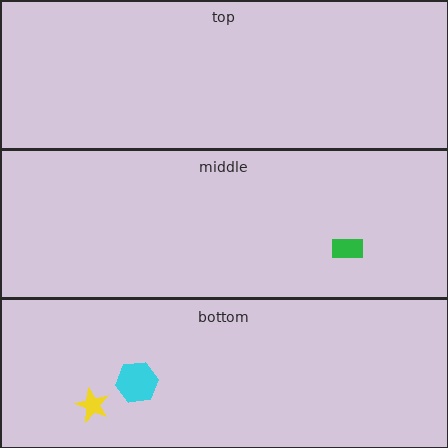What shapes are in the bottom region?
The cyan hexagon, the yellow star.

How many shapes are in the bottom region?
2.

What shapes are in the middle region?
The green rectangle.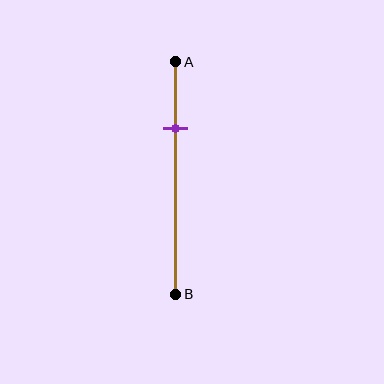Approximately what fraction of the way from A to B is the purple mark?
The purple mark is approximately 30% of the way from A to B.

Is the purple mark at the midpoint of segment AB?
No, the mark is at about 30% from A, not at the 50% midpoint.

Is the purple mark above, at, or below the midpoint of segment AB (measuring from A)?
The purple mark is above the midpoint of segment AB.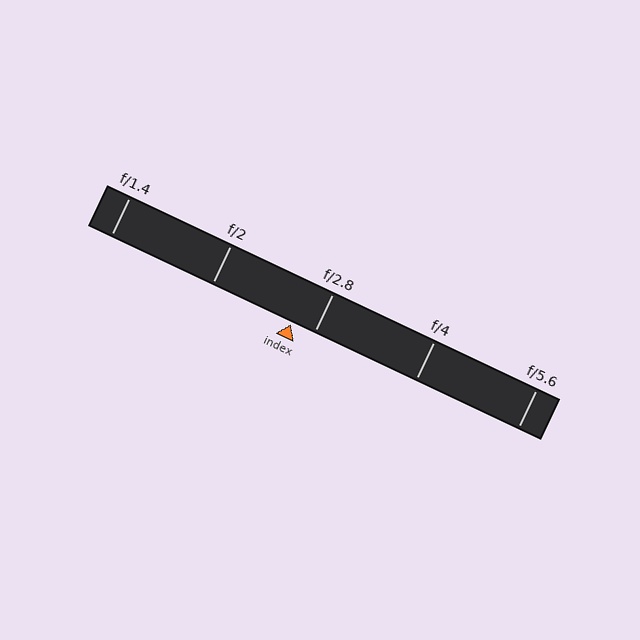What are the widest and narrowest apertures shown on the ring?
The widest aperture shown is f/1.4 and the narrowest is f/5.6.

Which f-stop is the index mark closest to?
The index mark is closest to f/2.8.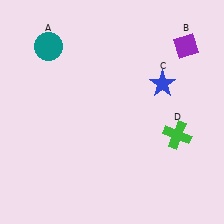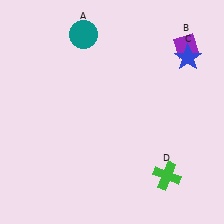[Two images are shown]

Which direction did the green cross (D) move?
The green cross (D) moved down.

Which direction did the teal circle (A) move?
The teal circle (A) moved right.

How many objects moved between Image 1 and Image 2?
3 objects moved between the two images.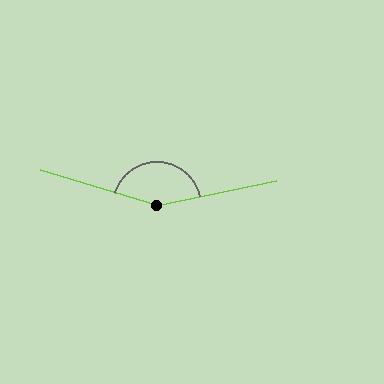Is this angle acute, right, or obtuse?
It is obtuse.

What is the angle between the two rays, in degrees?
Approximately 151 degrees.